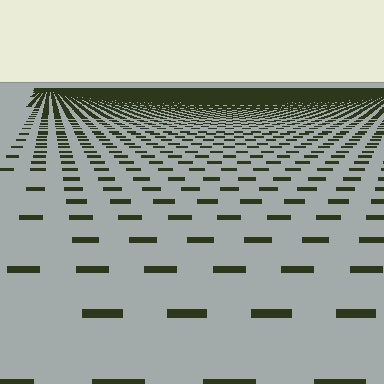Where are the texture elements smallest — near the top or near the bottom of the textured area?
Near the top.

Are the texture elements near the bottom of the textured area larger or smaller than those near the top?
Larger. Near the bottom, elements are closer to the viewer and appear at a bigger on-screen size.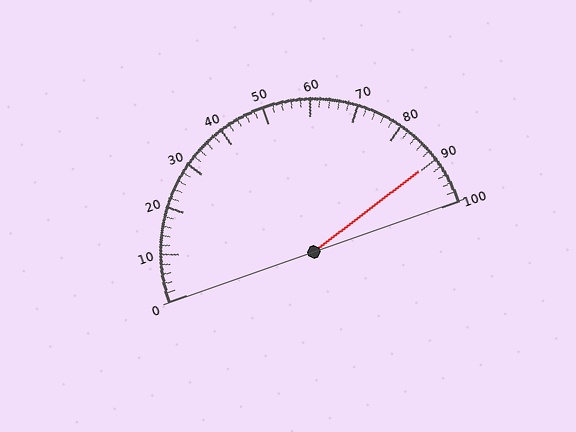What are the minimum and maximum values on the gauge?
The gauge ranges from 0 to 100.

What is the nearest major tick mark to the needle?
The nearest major tick mark is 90.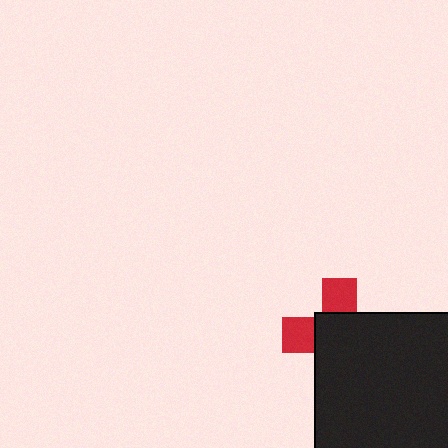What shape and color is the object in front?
The object in front is a black square.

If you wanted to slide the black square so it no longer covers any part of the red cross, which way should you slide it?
Slide it toward the lower-right — that is the most direct way to separate the two shapes.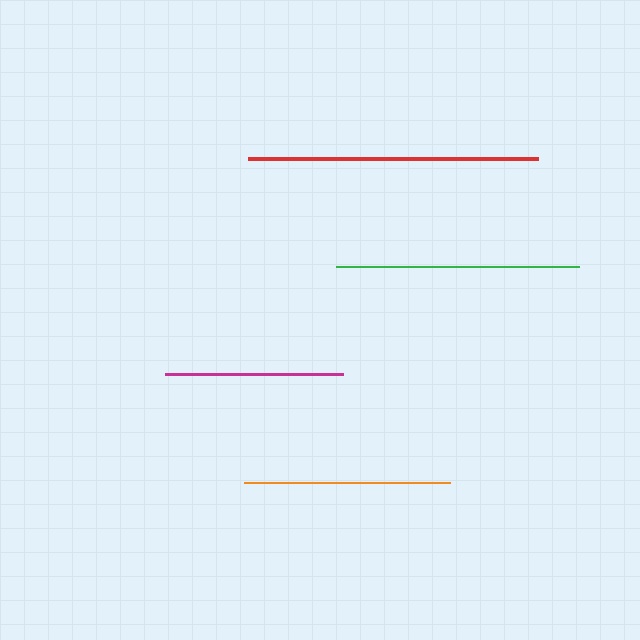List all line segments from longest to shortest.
From longest to shortest: red, green, orange, magenta.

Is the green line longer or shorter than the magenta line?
The green line is longer than the magenta line.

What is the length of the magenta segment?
The magenta segment is approximately 179 pixels long.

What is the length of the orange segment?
The orange segment is approximately 206 pixels long.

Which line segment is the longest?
The red line is the longest at approximately 290 pixels.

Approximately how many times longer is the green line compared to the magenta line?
The green line is approximately 1.4 times the length of the magenta line.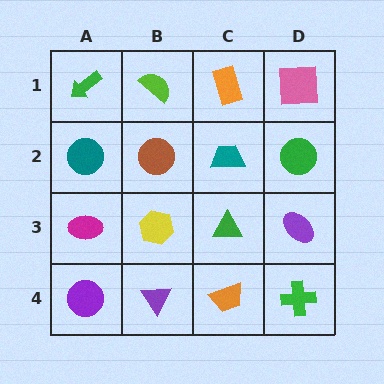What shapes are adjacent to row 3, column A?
A teal circle (row 2, column A), a purple circle (row 4, column A), a yellow hexagon (row 3, column B).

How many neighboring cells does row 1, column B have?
3.